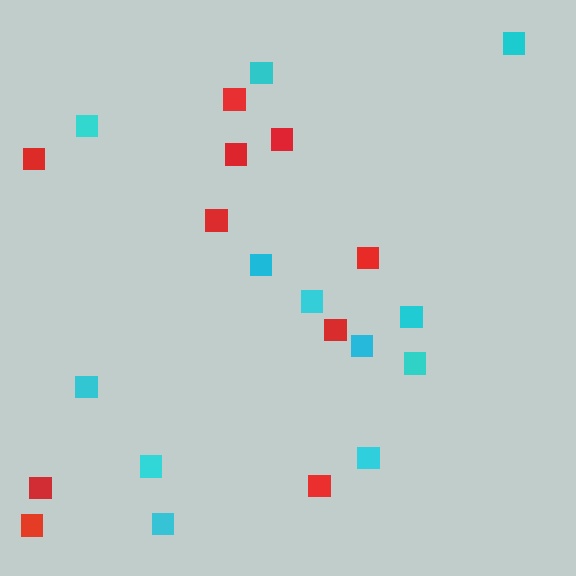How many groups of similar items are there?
There are 2 groups: one group of red squares (10) and one group of cyan squares (12).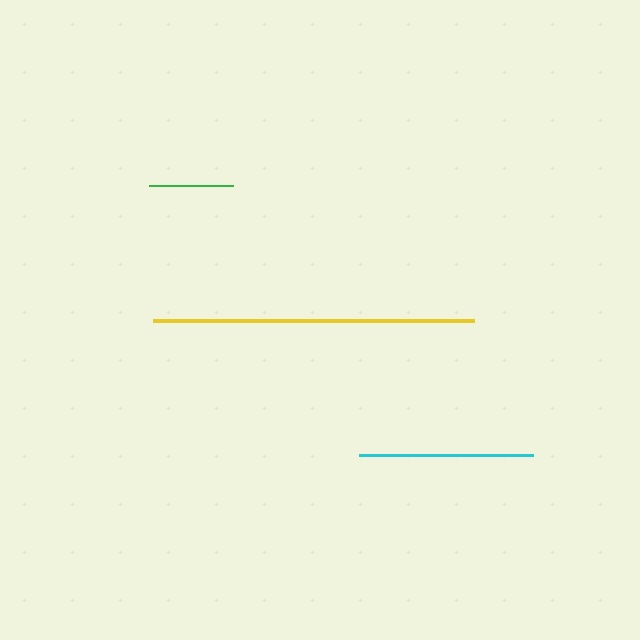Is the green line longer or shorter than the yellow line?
The yellow line is longer than the green line.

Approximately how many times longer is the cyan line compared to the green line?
The cyan line is approximately 2.1 times the length of the green line.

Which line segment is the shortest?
The green line is the shortest at approximately 84 pixels.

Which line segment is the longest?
The yellow line is the longest at approximately 320 pixels.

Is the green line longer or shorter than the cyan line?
The cyan line is longer than the green line.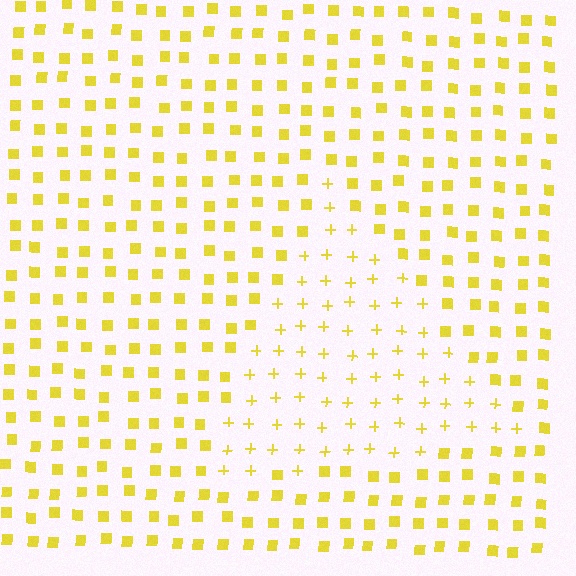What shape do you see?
I see a triangle.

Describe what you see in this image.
The image is filled with small yellow elements arranged in a uniform grid. A triangle-shaped region contains plus signs, while the surrounding area contains squares. The boundary is defined purely by the change in element shape.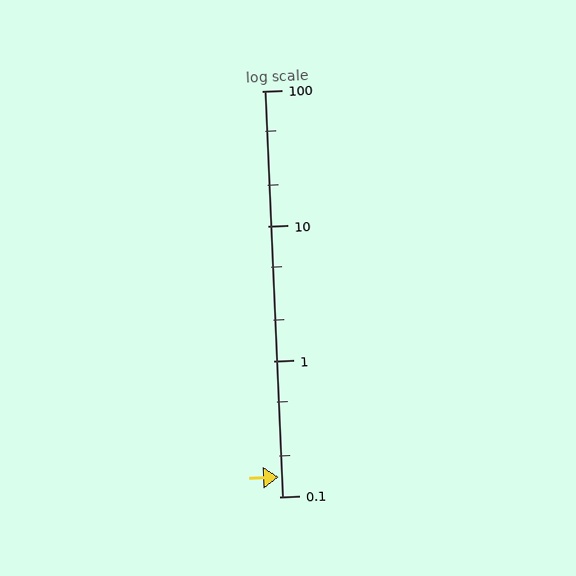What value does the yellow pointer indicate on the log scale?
The pointer indicates approximately 0.14.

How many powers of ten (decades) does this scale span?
The scale spans 3 decades, from 0.1 to 100.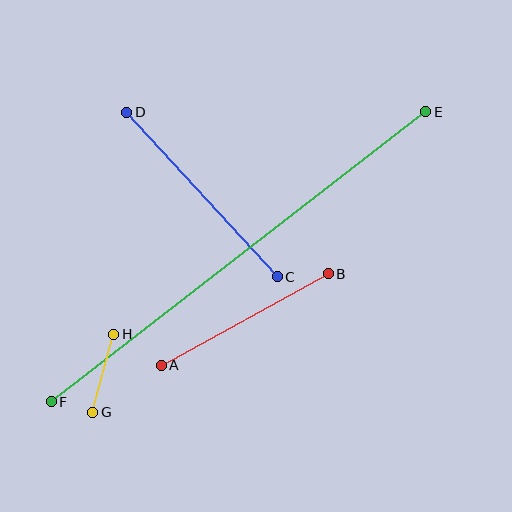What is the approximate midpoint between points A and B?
The midpoint is at approximately (245, 320) pixels.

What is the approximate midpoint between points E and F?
The midpoint is at approximately (238, 257) pixels.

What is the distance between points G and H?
The distance is approximately 80 pixels.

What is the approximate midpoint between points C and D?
The midpoint is at approximately (202, 195) pixels.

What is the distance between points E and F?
The distance is approximately 473 pixels.